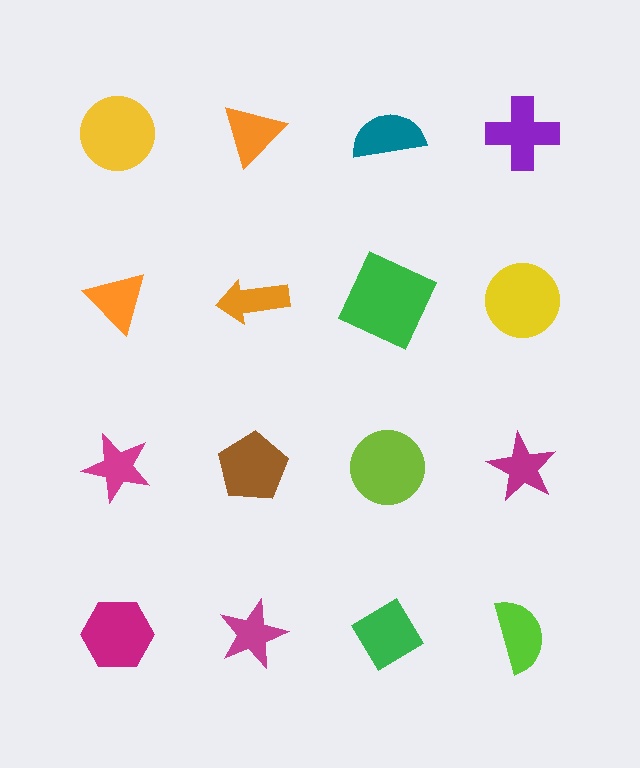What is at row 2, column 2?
An orange arrow.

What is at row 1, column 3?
A teal semicircle.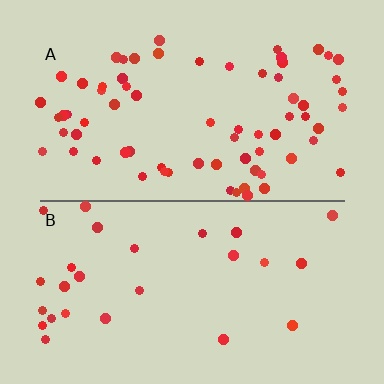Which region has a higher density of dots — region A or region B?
A (the top).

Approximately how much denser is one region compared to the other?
Approximately 2.6× — region A over region B.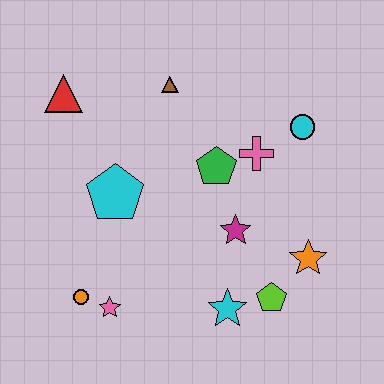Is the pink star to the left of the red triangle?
No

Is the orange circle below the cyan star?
No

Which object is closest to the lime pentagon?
The cyan star is closest to the lime pentagon.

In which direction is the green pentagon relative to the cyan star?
The green pentagon is above the cyan star.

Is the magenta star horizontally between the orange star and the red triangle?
Yes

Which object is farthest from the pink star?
The cyan circle is farthest from the pink star.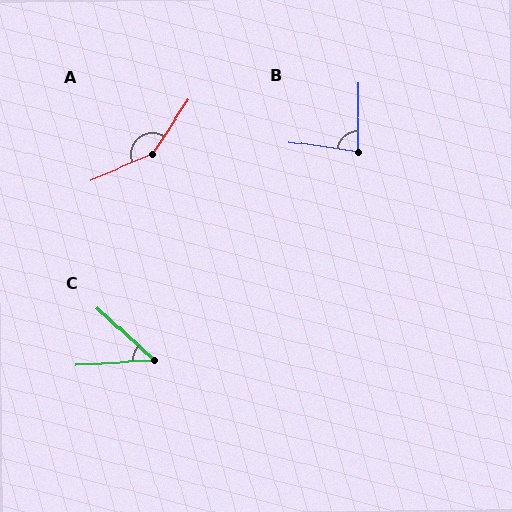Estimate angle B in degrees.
Approximately 83 degrees.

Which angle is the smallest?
C, at approximately 45 degrees.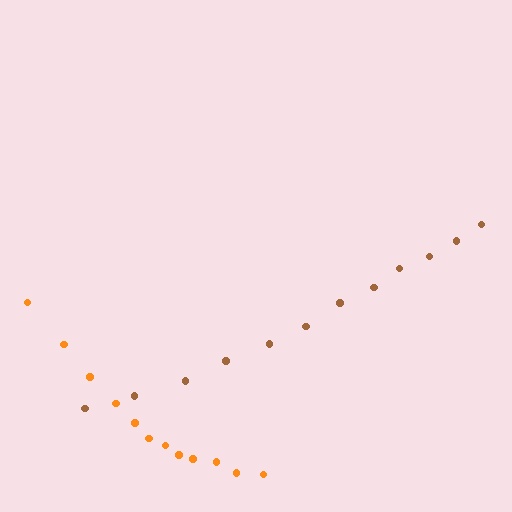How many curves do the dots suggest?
There are 2 distinct paths.